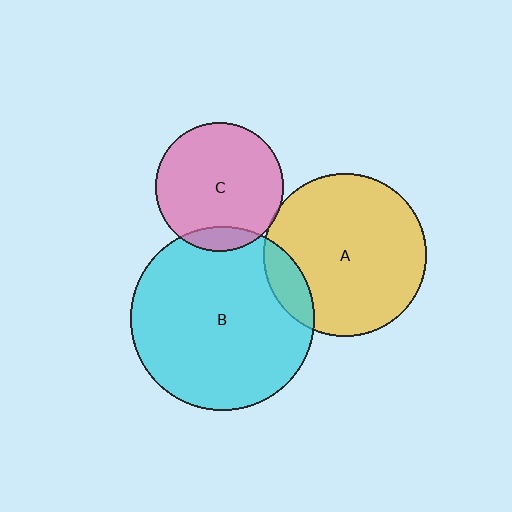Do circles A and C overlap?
Yes.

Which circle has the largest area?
Circle B (cyan).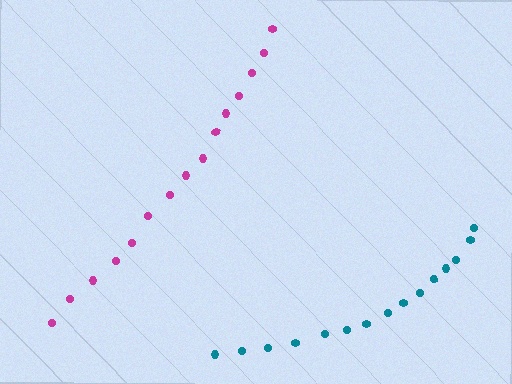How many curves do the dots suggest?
There are 2 distinct paths.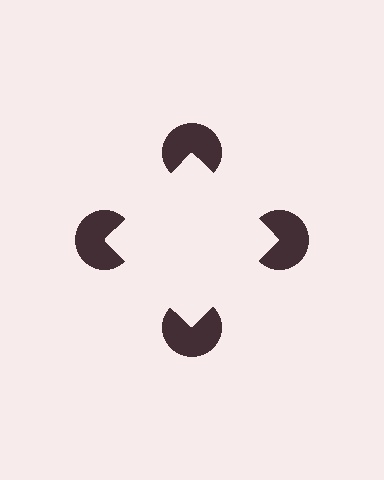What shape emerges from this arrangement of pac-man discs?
An illusory square — its edges are inferred from the aligned wedge cuts in the pac-man discs, not physically drawn.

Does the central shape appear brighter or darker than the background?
It typically appears slightly brighter than the background, even though no actual brightness change is drawn.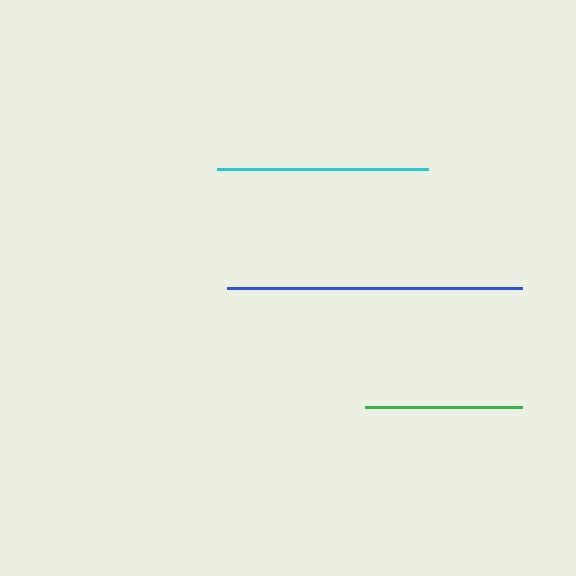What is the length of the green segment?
The green segment is approximately 157 pixels long.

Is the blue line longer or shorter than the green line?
The blue line is longer than the green line.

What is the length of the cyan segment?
The cyan segment is approximately 210 pixels long.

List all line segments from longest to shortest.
From longest to shortest: blue, cyan, green.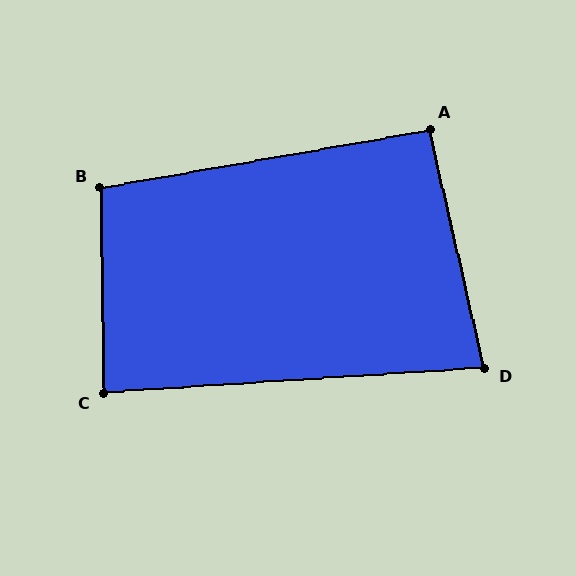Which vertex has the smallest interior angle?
D, at approximately 81 degrees.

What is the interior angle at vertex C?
Approximately 87 degrees (approximately right).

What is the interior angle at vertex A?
Approximately 93 degrees (approximately right).